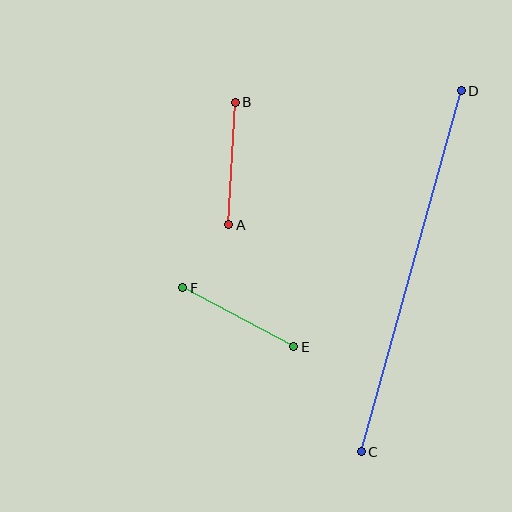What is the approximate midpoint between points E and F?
The midpoint is at approximately (238, 317) pixels.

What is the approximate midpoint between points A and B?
The midpoint is at approximately (232, 163) pixels.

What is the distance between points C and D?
The distance is approximately 374 pixels.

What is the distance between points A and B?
The distance is approximately 123 pixels.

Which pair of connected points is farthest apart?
Points C and D are farthest apart.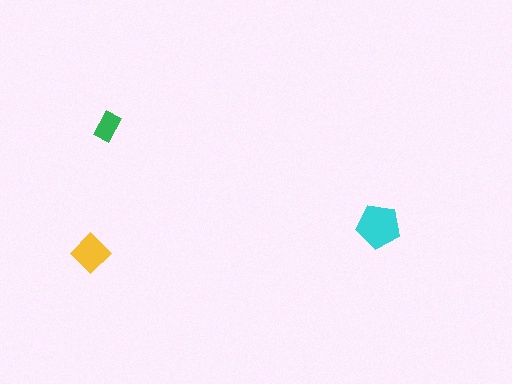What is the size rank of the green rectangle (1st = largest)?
3rd.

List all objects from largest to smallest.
The cyan pentagon, the yellow diamond, the green rectangle.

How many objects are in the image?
There are 3 objects in the image.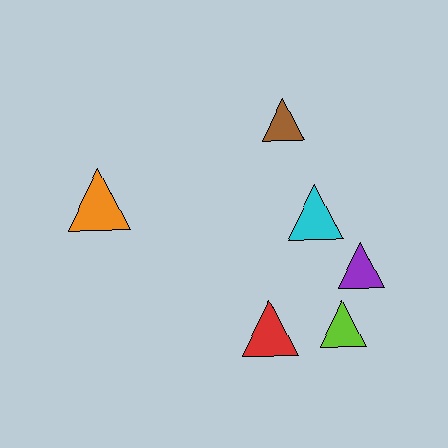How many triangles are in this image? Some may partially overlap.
There are 6 triangles.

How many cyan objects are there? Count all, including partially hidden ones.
There is 1 cyan object.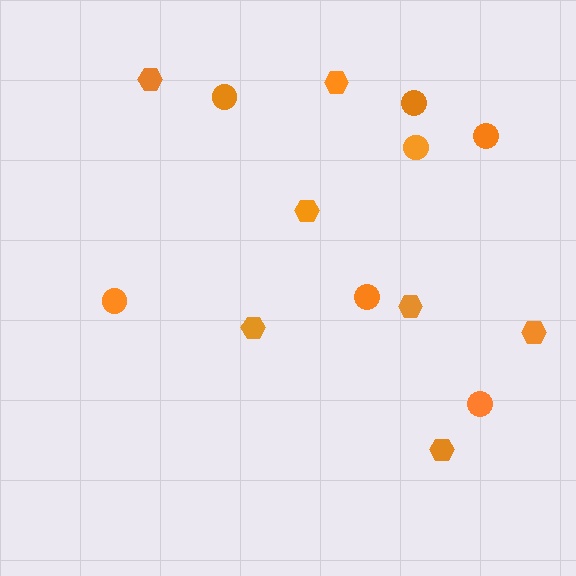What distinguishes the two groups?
There are 2 groups: one group of circles (7) and one group of hexagons (7).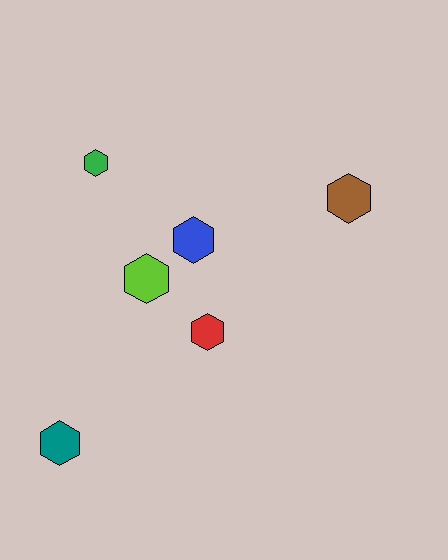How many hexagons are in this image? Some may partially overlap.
There are 6 hexagons.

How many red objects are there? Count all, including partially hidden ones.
There is 1 red object.